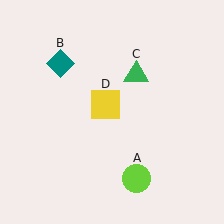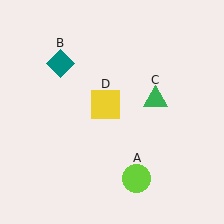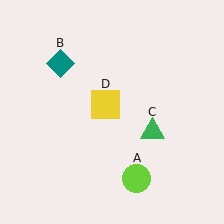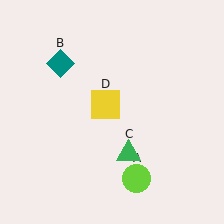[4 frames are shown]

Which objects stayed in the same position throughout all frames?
Lime circle (object A) and teal diamond (object B) and yellow square (object D) remained stationary.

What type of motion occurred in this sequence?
The green triangle (object C) rotated clockwise around the center of the scene.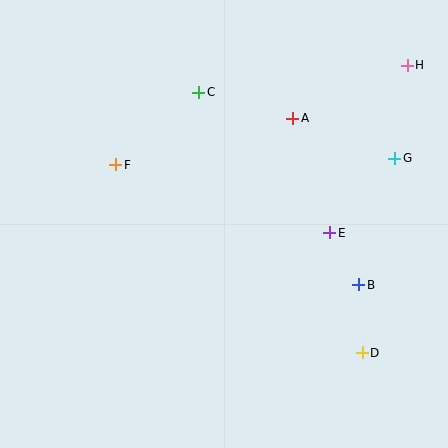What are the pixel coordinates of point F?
Point F is at (116, 165).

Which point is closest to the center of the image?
Point E at (330, 233) is closest to the center.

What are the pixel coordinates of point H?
Point H is at (407, 65).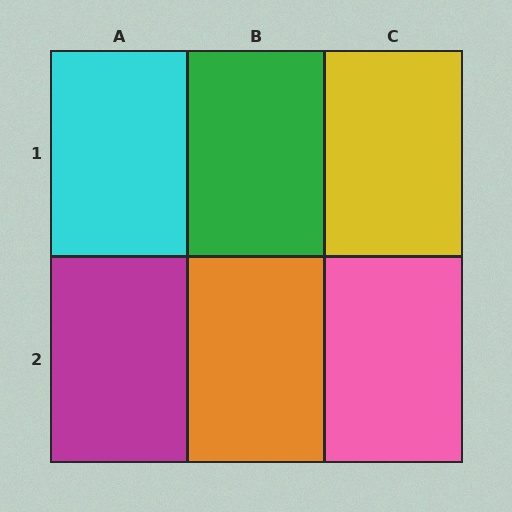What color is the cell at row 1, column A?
Cyan.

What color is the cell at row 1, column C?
Yellow.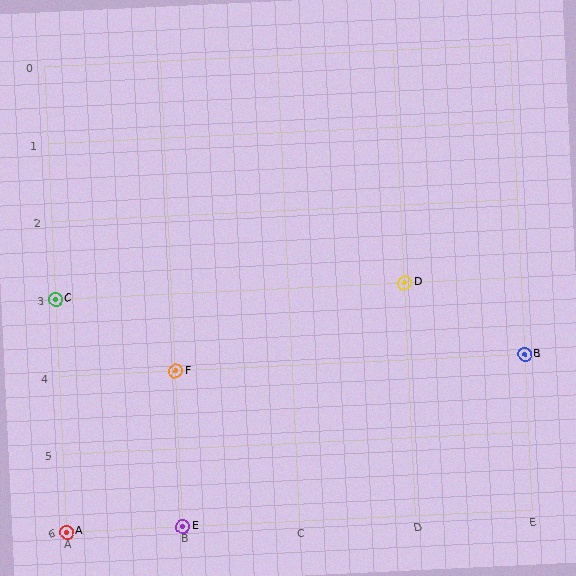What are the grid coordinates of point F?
Point F is at grid coordinates (B, 4).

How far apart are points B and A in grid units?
Points B and A are 4 columns and 2 rows apart (about 4.5 grid units diagonally).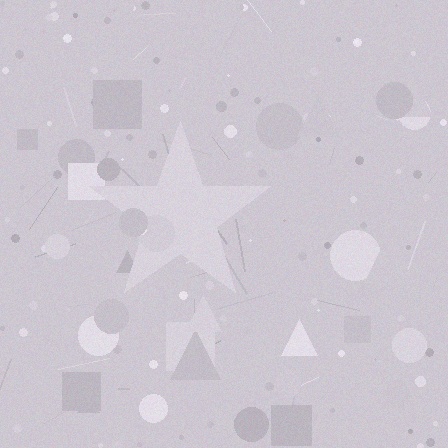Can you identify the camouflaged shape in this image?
The camouflaged shape is a star.